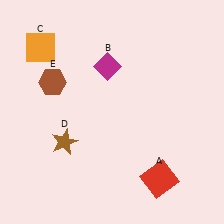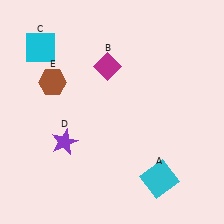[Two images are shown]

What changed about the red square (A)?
In Image 1, A is red. In Image 2, it changed to cyan.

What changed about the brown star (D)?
In Image 1, D is brown. In Image 2, it changed to purple.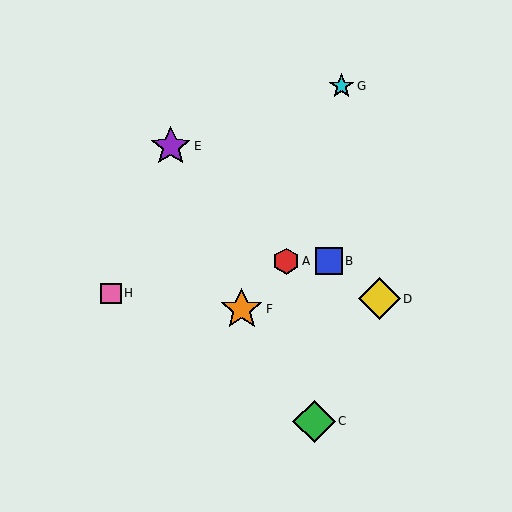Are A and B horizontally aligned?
Yes, both are at y≈261.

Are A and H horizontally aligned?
No, A is at y≈261 and H is at y≈293.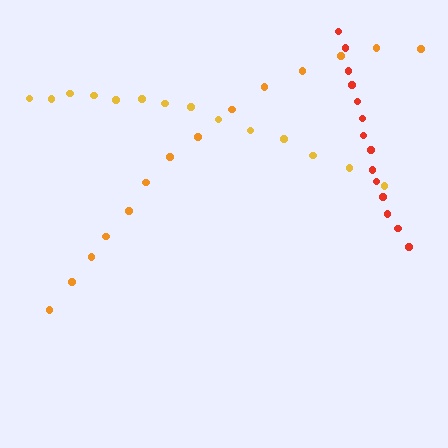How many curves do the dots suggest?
There are 3 distinct paths.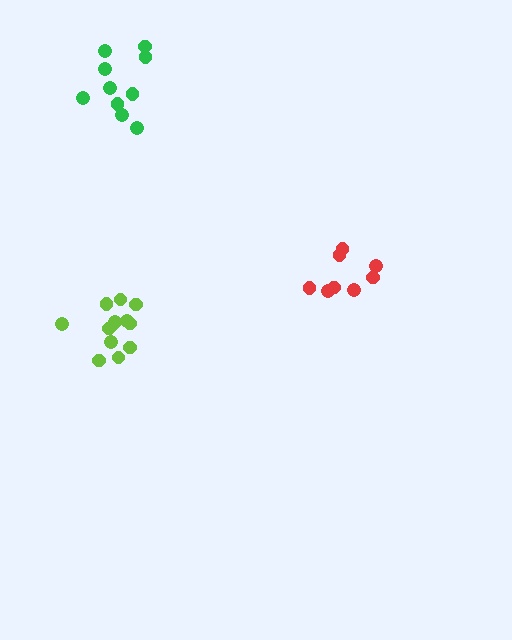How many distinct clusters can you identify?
There are 3 distinct clusters.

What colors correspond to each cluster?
The clusters are colored: red, lime, green.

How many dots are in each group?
Group 1: 8 dots, Group 2: 13 dots, Group 3: 10 dots (31 total).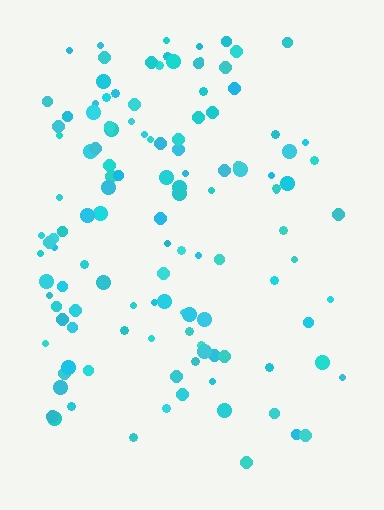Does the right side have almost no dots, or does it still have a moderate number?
Still a moderate number, just noticeably fewer than the left.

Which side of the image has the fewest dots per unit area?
The right.